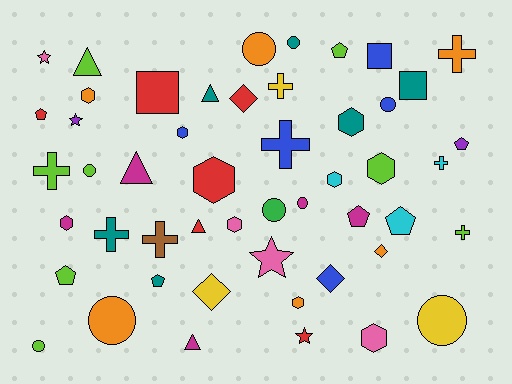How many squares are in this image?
There are 3 squares.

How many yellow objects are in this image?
There are 3 yellow objects.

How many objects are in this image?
There are 50 objects.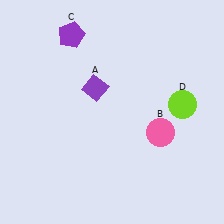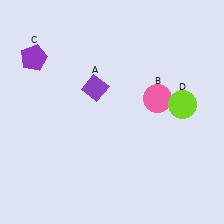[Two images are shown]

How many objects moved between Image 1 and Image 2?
2 objects moved between the two images.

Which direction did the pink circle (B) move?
The pink circle (B) moved up.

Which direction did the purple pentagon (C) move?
The purple pentagon (C) moved left.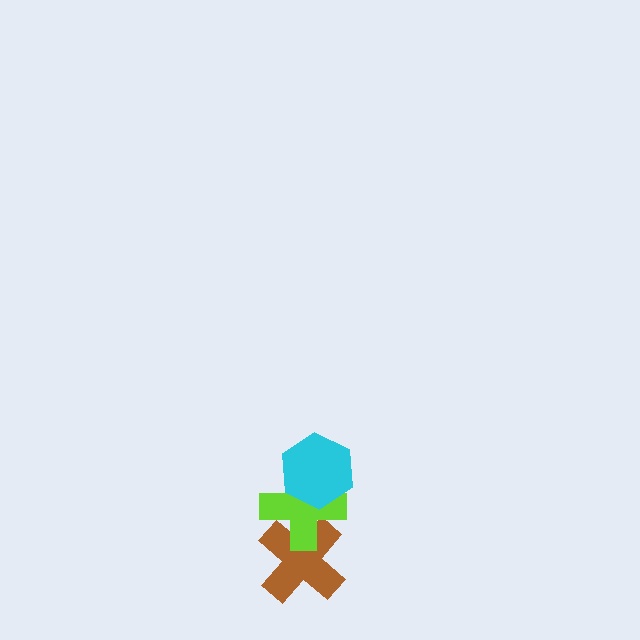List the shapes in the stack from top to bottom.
From top to bottom: the cyan hexagon, the lime cross, the brown cross.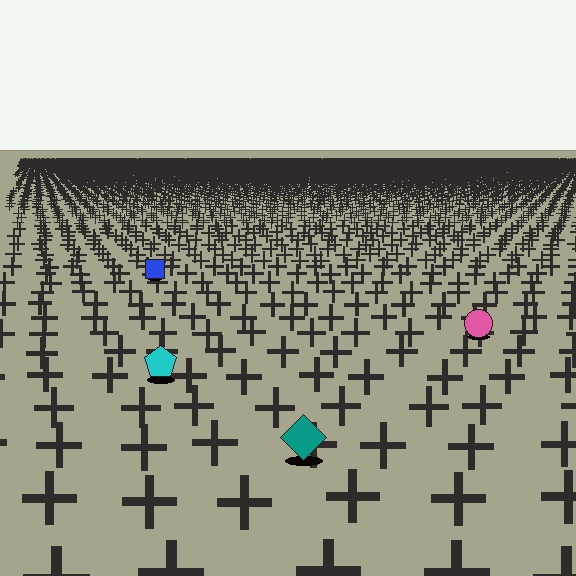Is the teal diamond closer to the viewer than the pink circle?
Yes. The teal diamond is closer — you can tell from the texture gradient: the ground texture is coarser near it.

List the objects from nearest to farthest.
From nearest to farthest: the teal diamond, the cyan pentagon, the pink circle, the blue square.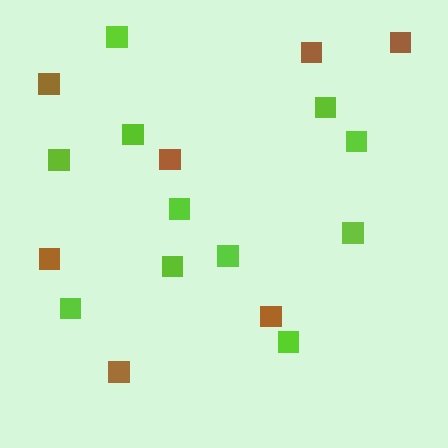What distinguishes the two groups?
There are 2 groups: one group of brown squares (7) and one group of lime squares (11).